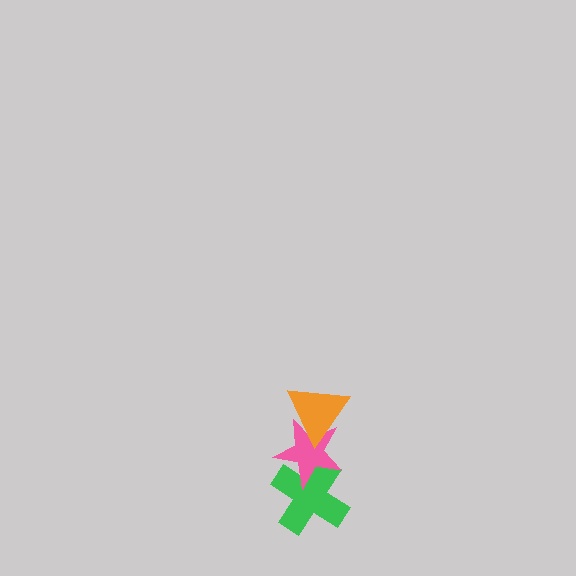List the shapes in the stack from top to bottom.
From top to bottom: the orange triangle, the pink star, the green cross.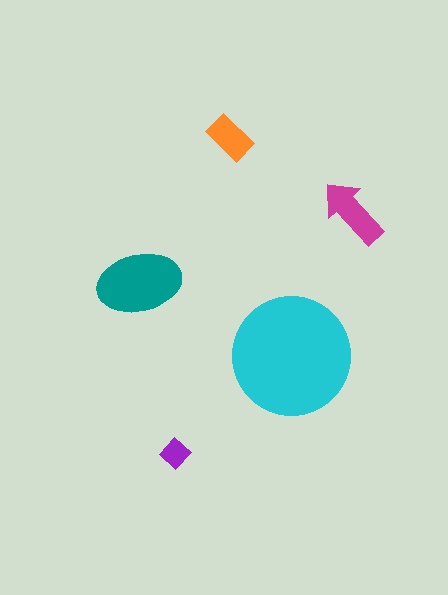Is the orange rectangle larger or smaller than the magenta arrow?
Smaller.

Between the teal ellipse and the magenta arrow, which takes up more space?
The teal ellipse.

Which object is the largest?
The cyan circle.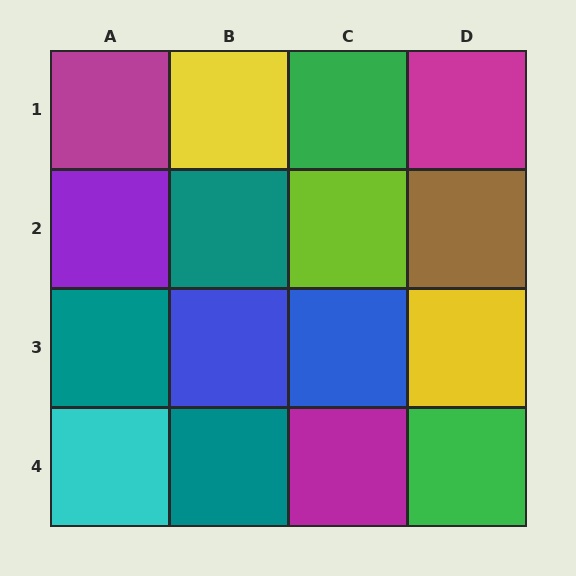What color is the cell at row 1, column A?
Magenta.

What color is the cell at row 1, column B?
Yellow.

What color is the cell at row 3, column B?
Blue.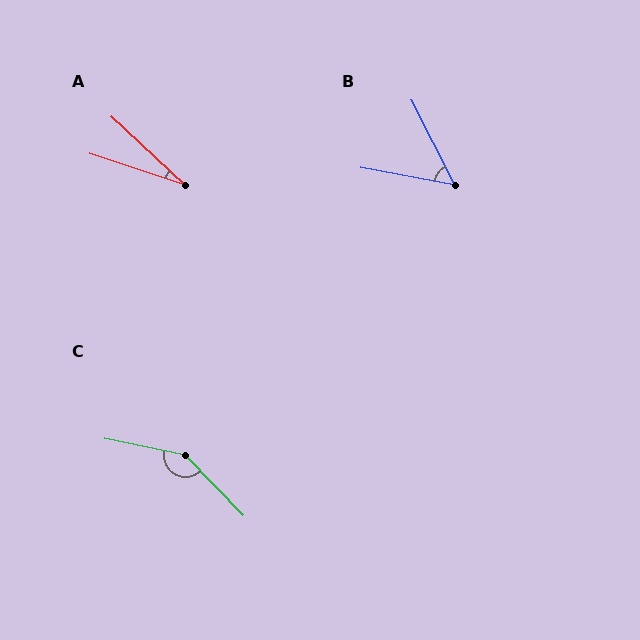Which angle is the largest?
C, at approximately 146 degrees.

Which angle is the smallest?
A, at approximately 25 degrees.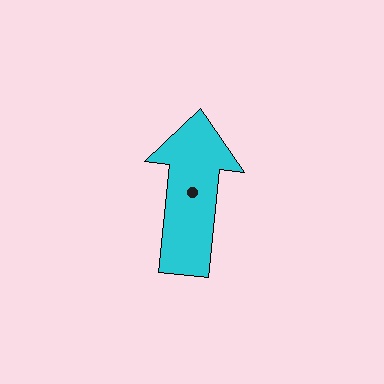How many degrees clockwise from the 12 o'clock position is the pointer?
Approximately 6 degrees.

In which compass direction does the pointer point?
North.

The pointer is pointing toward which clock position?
Roughly 12 o'clock.